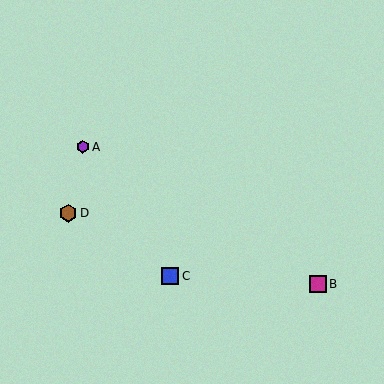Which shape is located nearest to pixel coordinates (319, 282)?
The magenta square (labeled B) at (318, 284) is nearest to that location.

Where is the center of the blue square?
The center of the blue square is at (170, 276).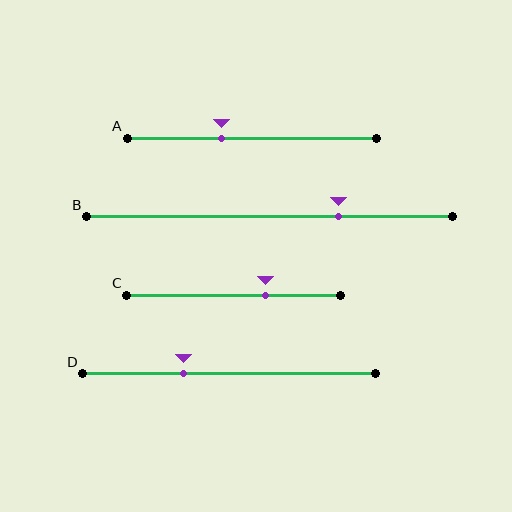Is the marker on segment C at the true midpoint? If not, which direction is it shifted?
No, the marker on segment C is shifted to the right by about 15% of the segment length.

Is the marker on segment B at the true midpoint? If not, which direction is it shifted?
No, the marker on segment B is shifted to the right by about 19% of the segment length.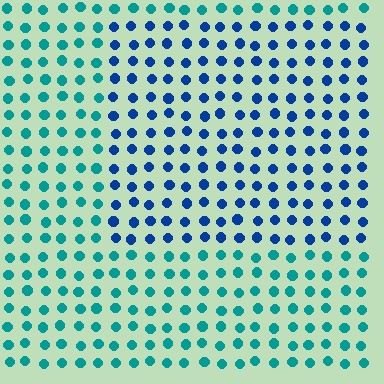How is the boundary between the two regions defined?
The boundary is defined purely by a slight shift in hue (about 40 degrees). Spacing, size, and orientation are identical on both sides.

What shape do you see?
I see a rectangle.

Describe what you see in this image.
The image is filled with small teal elements in a uniform arrangement. A rectangle-shaped region is visible where the elements are tinted to a slightly different hue, forming a subtle color boundary.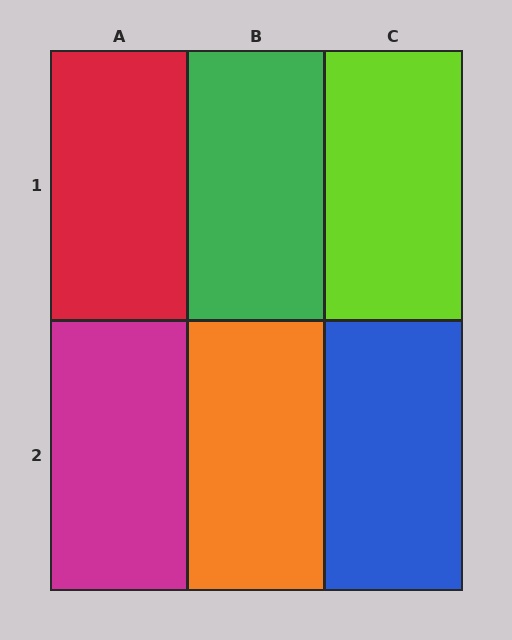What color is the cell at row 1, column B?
Green.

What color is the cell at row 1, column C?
Lime.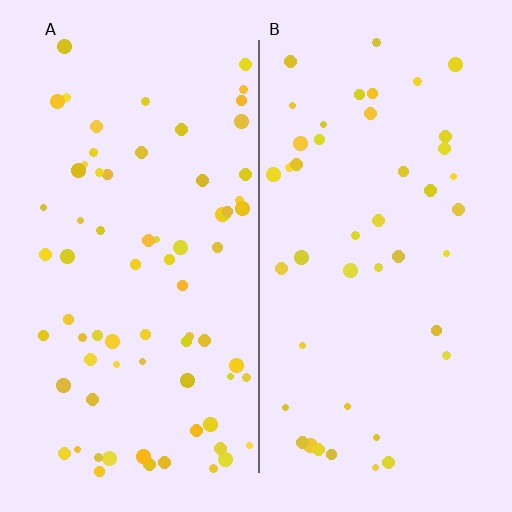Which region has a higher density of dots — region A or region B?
A (the left).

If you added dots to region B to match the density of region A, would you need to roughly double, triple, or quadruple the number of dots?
Approximately double.